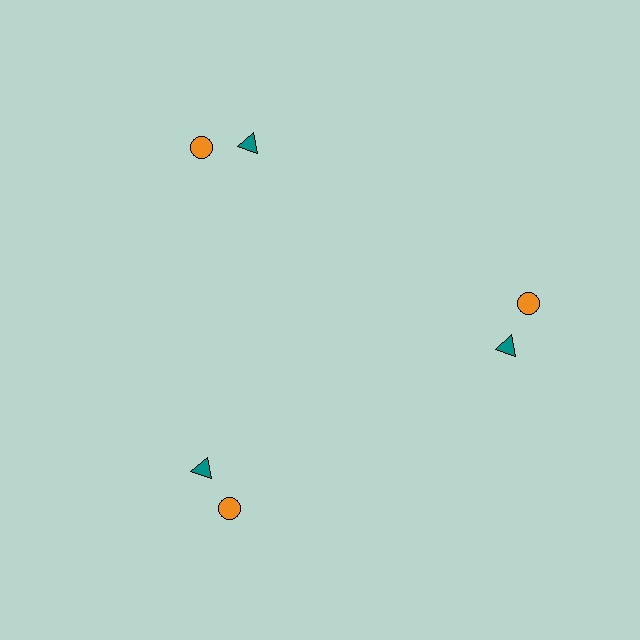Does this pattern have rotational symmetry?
Yes, this pattern has 3-fold rotational symmetry. It looks the same after rotating 120 degrees around the center.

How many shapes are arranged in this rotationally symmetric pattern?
There are 6 shapes, arranged in 3 groups of 2.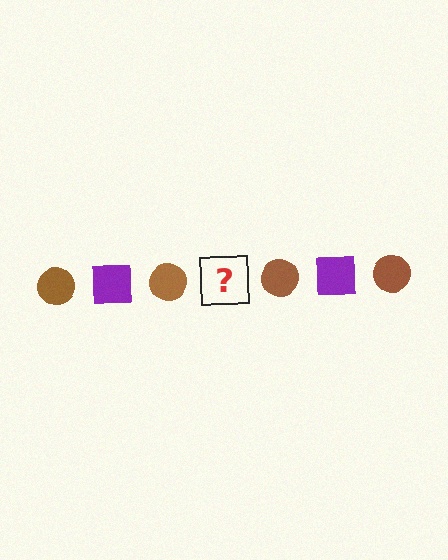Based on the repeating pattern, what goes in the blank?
The blank should be a purple square.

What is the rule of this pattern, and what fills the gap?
The rule is that the pattern alternates between brown circle and purple square. The gap should be filled with a purple square.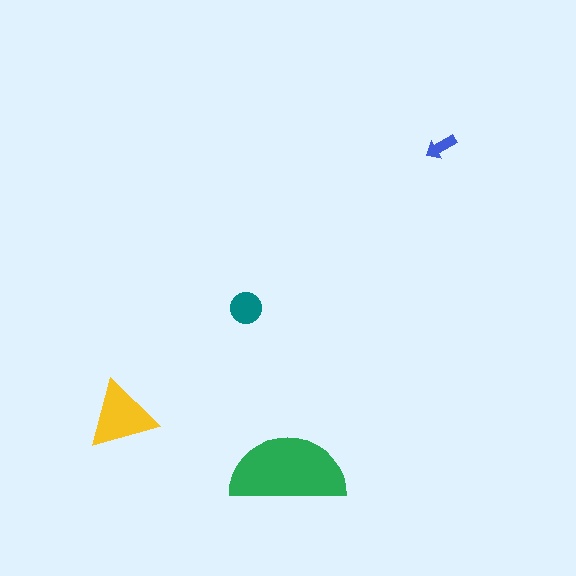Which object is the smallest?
The blue arrow.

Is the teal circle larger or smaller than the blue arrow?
Larger.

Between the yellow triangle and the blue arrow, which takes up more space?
The yellow triangle.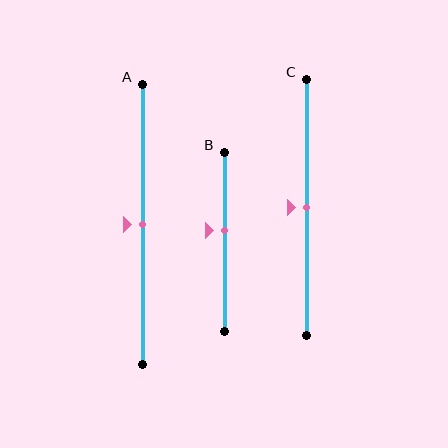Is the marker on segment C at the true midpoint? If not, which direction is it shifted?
Yes, the marker on segment C is at the true midpoint.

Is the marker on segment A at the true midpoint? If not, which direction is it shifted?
Yes, the marker on segment A is at the true midpoint.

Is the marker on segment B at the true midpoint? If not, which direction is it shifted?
No, the marker on segment B is shifted upward by about 6% of the segment length.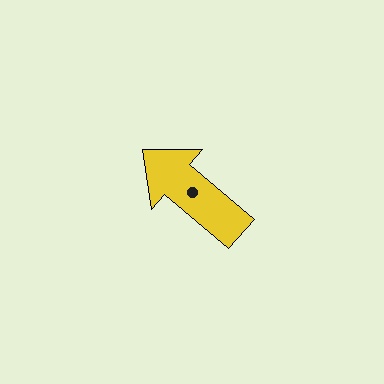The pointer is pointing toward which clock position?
Roughly 10 o'clock.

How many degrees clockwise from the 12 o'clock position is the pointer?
Approximately 310 degrees.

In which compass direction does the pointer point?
Northwest.